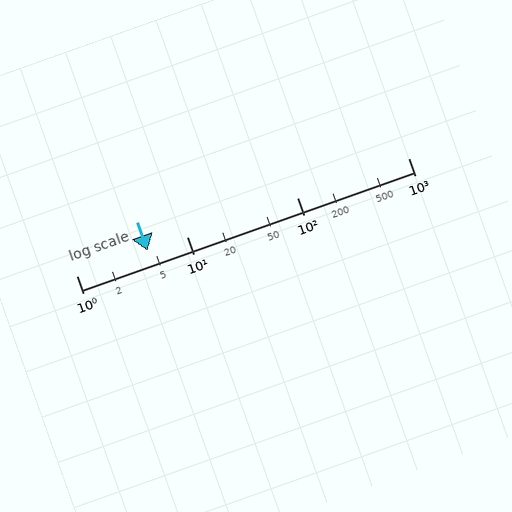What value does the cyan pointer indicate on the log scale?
The pointer indicates approximately 4.4.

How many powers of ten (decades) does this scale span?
The scale spans 3 decades, from 1 to 1000.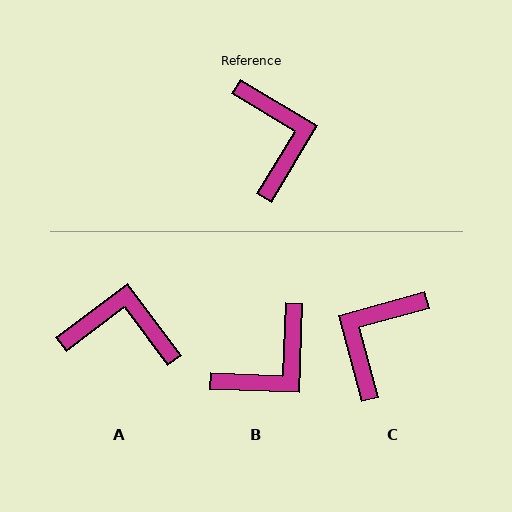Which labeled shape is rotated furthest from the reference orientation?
C, about 136 degrees away.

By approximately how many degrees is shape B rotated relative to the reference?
Approximately 61 degrees clockwise.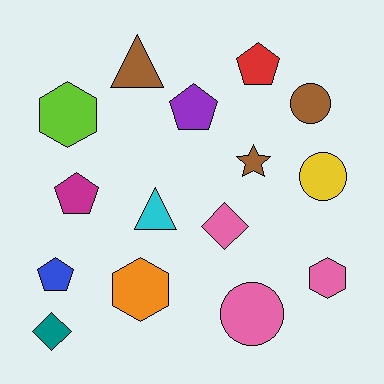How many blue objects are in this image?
There is 1 blue object.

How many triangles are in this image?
There are 2 triangles.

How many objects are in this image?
There are 15 objects.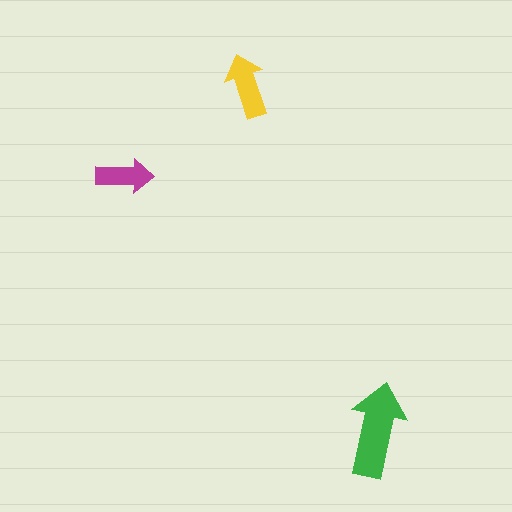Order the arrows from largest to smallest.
the green one, the yellow one, the magenta one.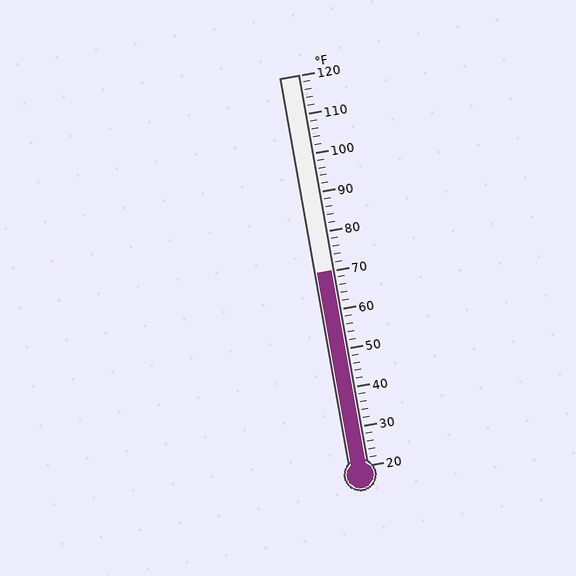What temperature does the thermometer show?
The thermometer shows approximately 70°F.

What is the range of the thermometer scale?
The thermometer scale ranges from 20°F to 120°F.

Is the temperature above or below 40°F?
The temperature is above 40°F.